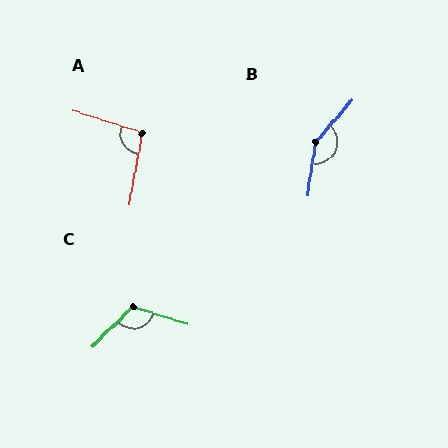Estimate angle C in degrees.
Approximately 118 degrees.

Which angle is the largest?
B, at approximately 147 degrees.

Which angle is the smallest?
A, at approximately 97 degrees.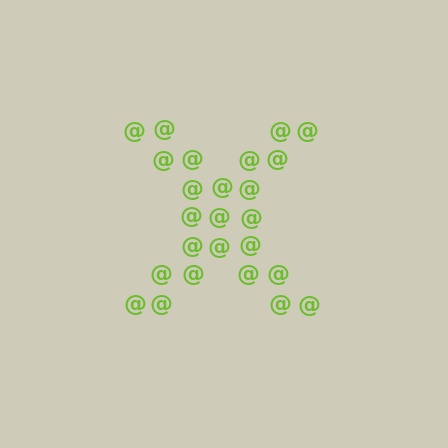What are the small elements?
The small elements are at signs.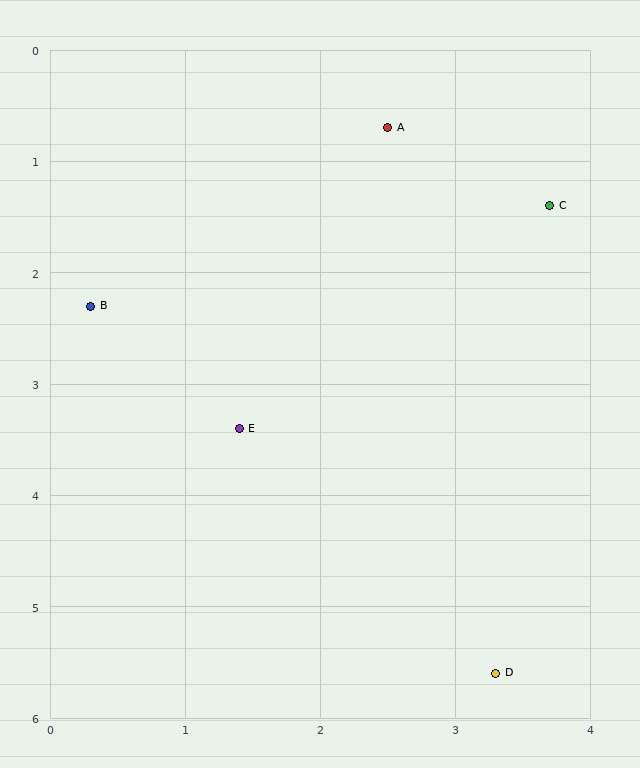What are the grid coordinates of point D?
Point D is at approximately (3.3, 5.6).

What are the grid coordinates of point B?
Point B is at approximately (0.3, 2.3).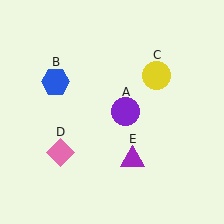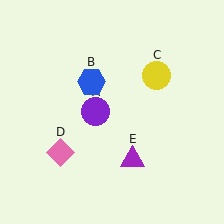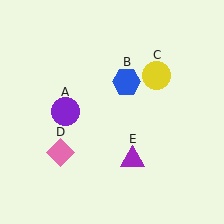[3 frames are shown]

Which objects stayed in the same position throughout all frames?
Yellow circle (object C) and pink diamond (object D) and purple triangle (object E) remained stationary.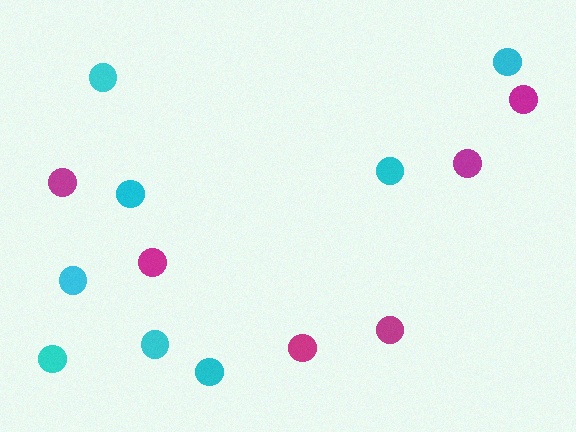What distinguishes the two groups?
There are 2 groups: one group of magenta circles (6) and one group of cyan circles (8).